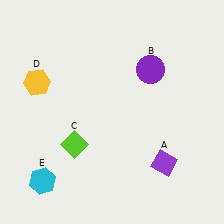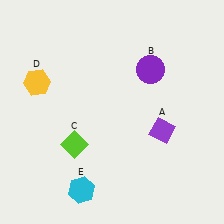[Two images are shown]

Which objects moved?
The objects that moved are: the purple diamond (A), the cyan hexagon (E).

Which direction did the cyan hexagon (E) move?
The cyan hexagon (E) moved right.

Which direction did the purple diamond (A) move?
The purple diamond (A) moved up.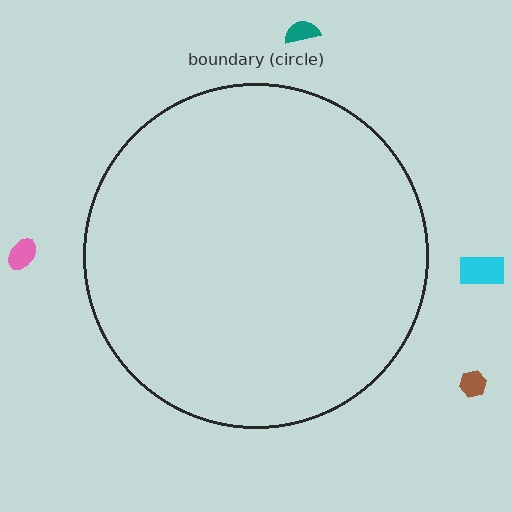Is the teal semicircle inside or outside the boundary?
Outside.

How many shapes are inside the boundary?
0 inside, 4 outside.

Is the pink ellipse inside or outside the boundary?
Outside.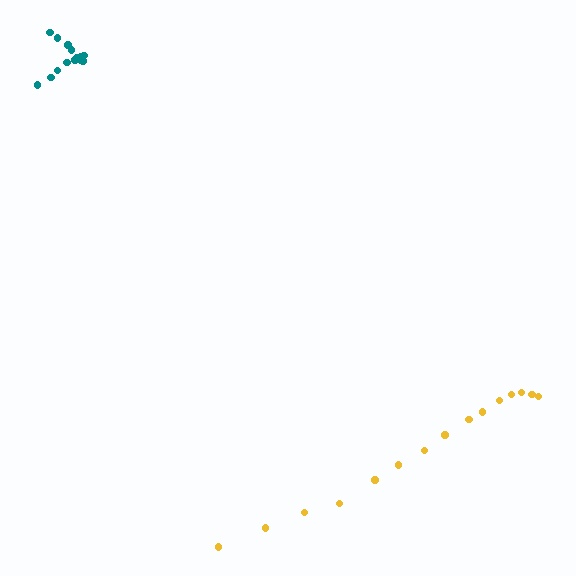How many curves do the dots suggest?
There are 2 distinct paths.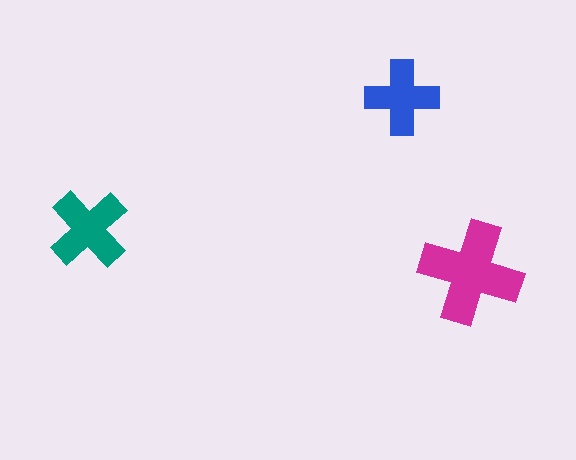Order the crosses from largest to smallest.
the magenta one, the teal one, the blue one.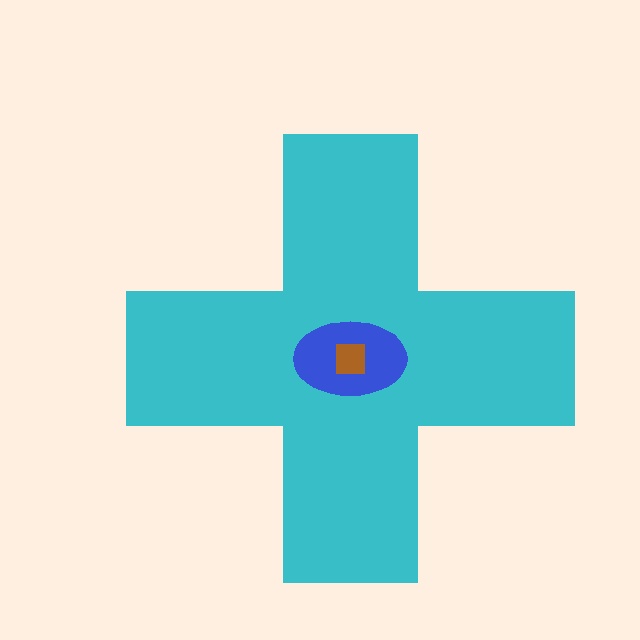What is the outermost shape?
The cyan cross.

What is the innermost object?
The brown square.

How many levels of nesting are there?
3.